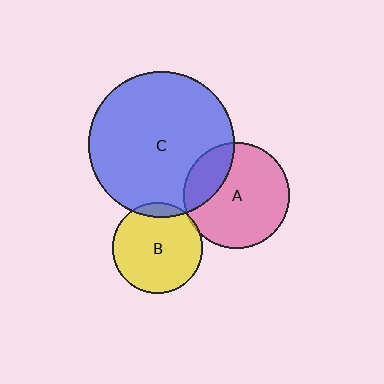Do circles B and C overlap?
Yes.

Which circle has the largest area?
Circle C (blue).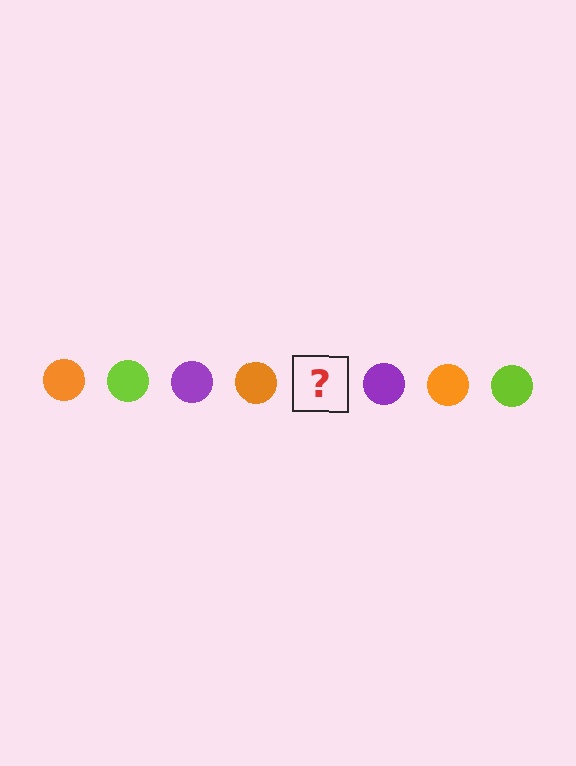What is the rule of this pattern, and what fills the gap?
The rule is that the pattern cycles through orange, lime, purple circles. The gap should be filled with a lime circle.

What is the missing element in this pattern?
The missing element is a lime circle.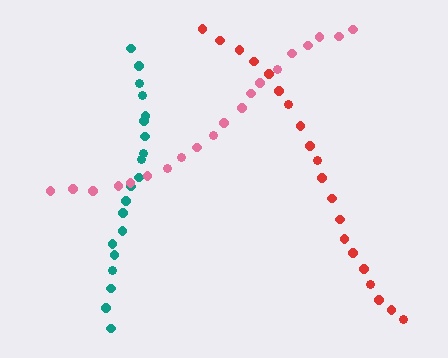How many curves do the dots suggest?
There are 3 distinct paths.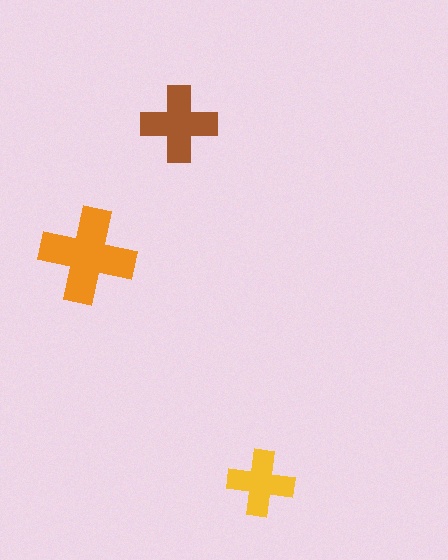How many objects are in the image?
There are 3 objects in the image.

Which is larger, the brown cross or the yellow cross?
The brown one.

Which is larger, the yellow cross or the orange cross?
The orange one.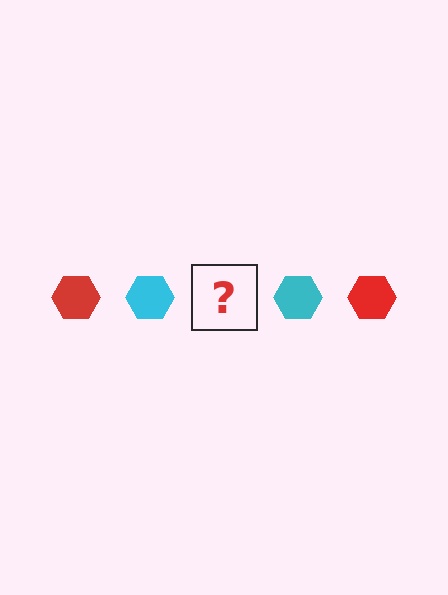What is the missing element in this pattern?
The missing element is a red hexagon.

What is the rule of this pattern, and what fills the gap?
The rule is that the pattern cycles through red, cyan hexagons. The gap should be filled with a red hexagon.